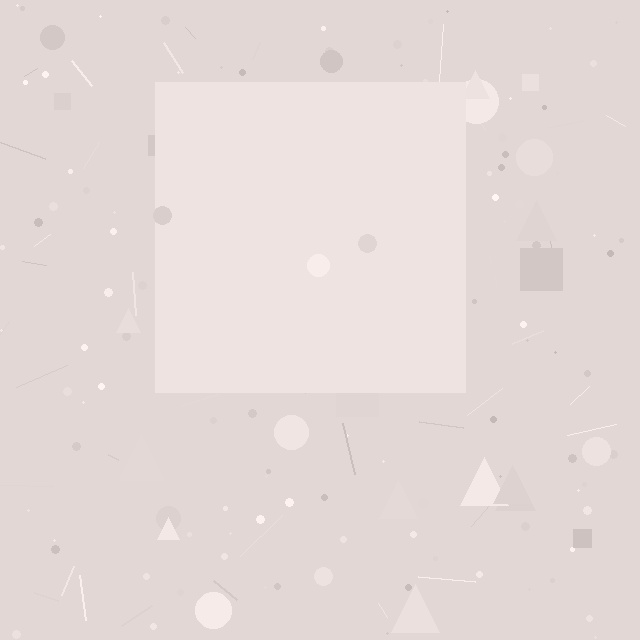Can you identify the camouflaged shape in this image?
The camouflaged shape is a square.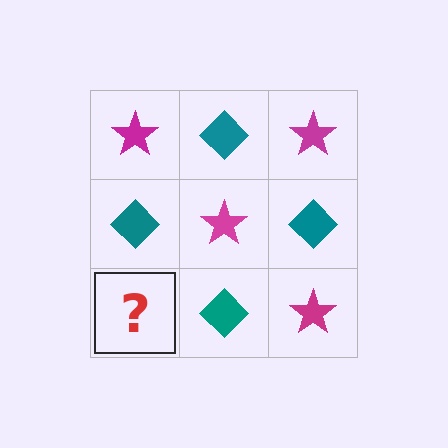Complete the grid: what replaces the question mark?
The question mark should be replaced with a magenta star.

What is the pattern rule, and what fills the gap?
The rule is that it alternates magenta star and teal diamond in a checkerboard pattern. The gap should be filled with a magenta star.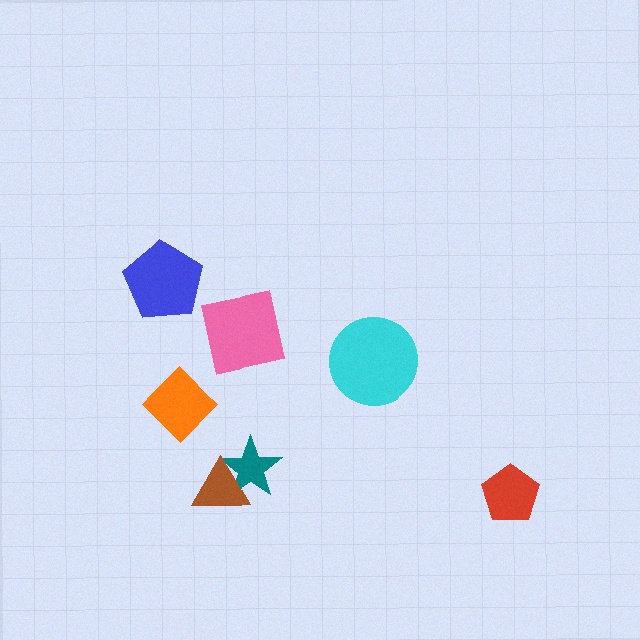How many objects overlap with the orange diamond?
0 objects overlap with the orange diamond.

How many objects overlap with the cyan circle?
0 objects overlap with the cyan circle.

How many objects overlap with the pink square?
0 objects overlap with the pink square.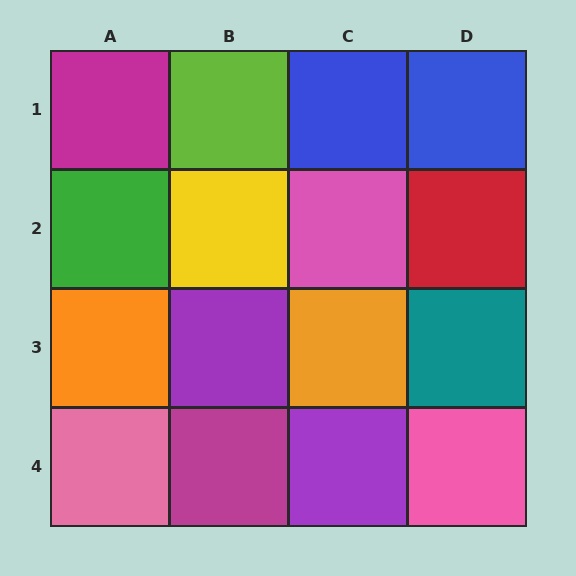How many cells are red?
1 cell is red.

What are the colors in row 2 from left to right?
Green, yellow, pink, red.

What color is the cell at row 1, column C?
Blue.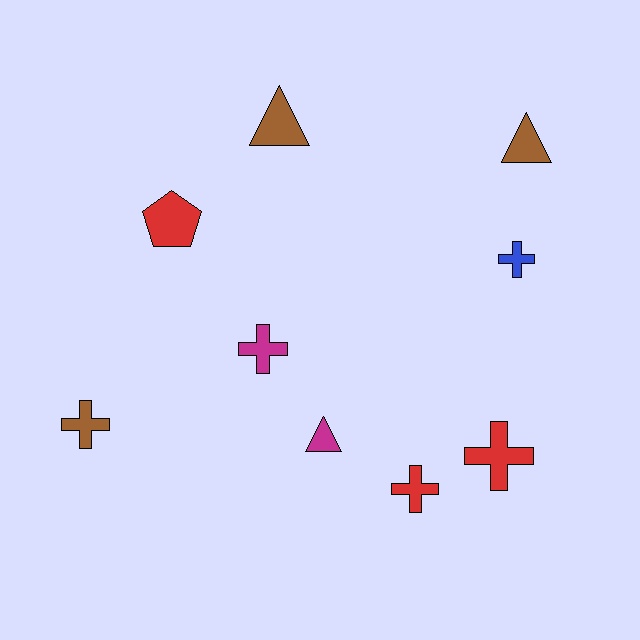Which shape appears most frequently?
Cross, with 5 objects.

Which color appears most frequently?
Red, with 3 objects.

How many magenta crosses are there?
There is 1 magenta cross.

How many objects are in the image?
There are 9 objects.